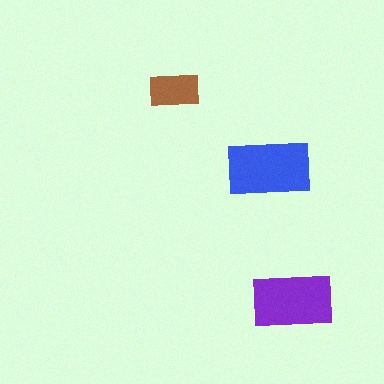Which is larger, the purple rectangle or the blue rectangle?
The blue one.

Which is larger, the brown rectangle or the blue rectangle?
The blue one.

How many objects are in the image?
There are 3 objects in the image.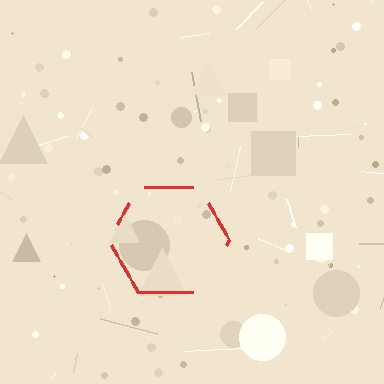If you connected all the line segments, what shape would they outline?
They would outline a hexagon.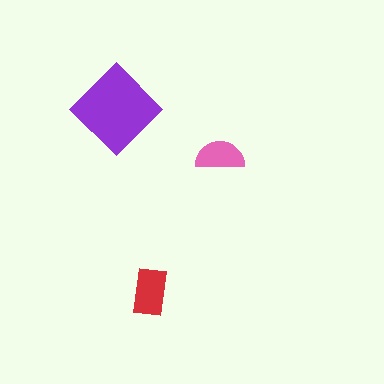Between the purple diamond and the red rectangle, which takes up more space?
The purple diamond.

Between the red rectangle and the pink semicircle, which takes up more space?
The red rectangle.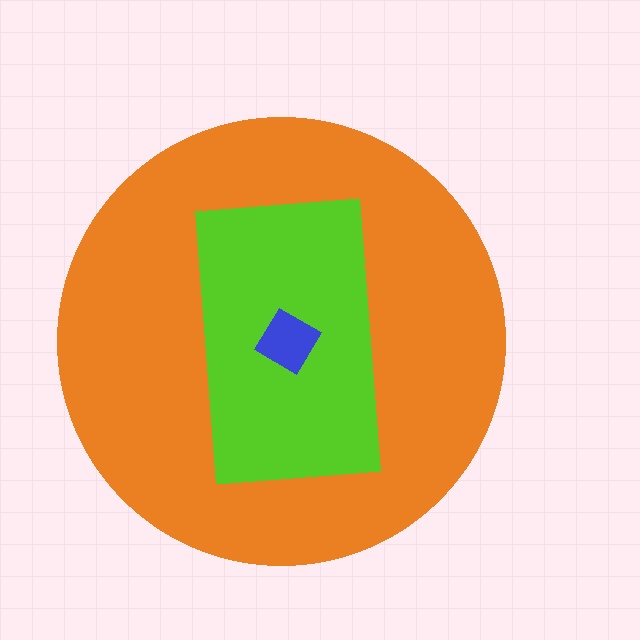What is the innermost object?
The blue diamond.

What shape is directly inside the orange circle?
The lime rectangle.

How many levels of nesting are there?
3.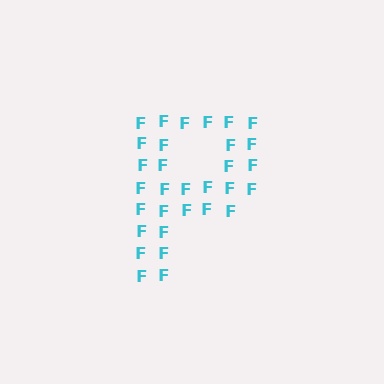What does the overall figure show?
The overall figure shows the letter P.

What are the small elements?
The small elements are letter F's.